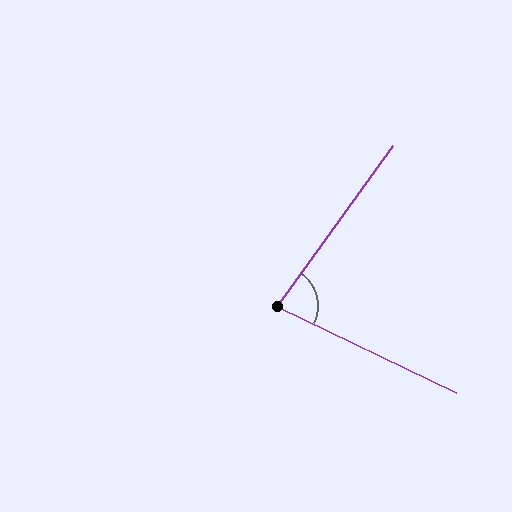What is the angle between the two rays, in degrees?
Approximately 80 degrees.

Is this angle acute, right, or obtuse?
It is acute.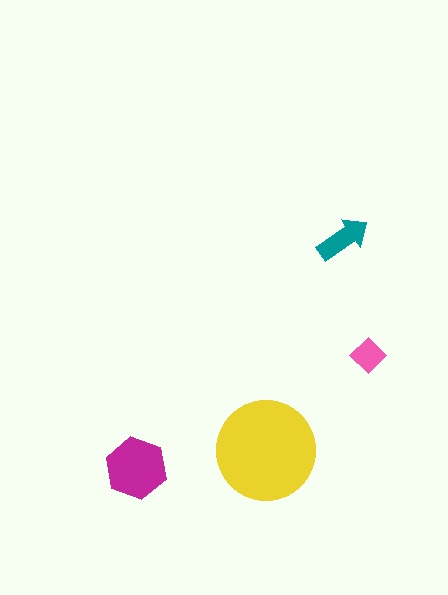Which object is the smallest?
The pink diamond.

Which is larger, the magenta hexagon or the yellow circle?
The yellow circle.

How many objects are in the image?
There are 4 objects in the image.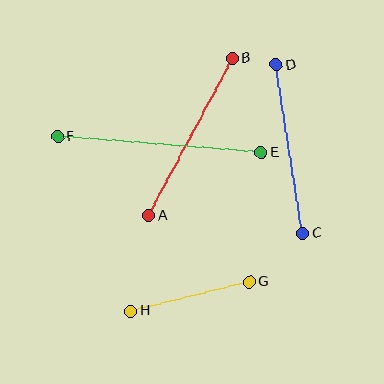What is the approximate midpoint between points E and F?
The midpoint is at approximately (159, 145) pixels.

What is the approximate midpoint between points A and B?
The midpoint is at approximately (191, 137) pixels.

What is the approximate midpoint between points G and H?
The midpoint is at approximately (190, 296) pixels.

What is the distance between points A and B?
The distance is approximately 178 pixels.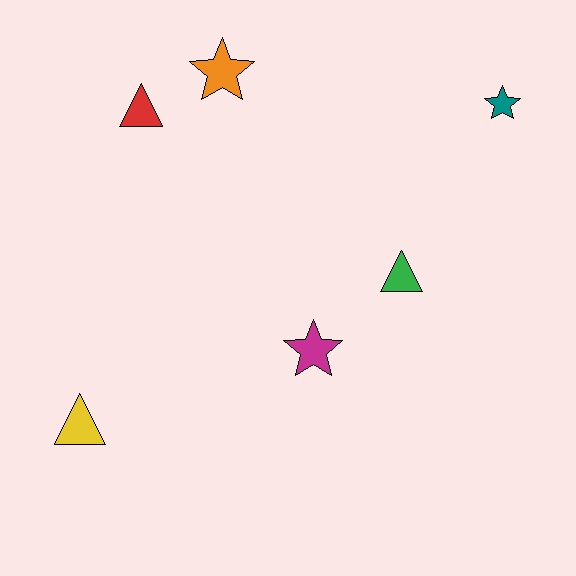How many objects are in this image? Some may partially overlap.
There are 6 objects.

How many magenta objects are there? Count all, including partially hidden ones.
There is 1 magenta object.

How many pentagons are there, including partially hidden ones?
There are no pentagons.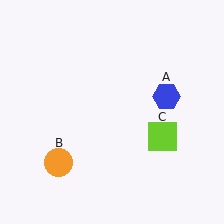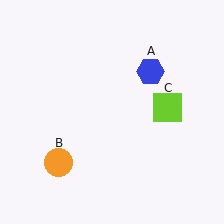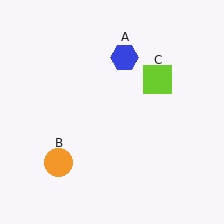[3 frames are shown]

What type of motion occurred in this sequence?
The blue hexagon (object A), lime square (object C) rotated counterclockwise around the center of the scene.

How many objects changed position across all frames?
2 objects changed position: blue hexagon (object A), lime square (object C).